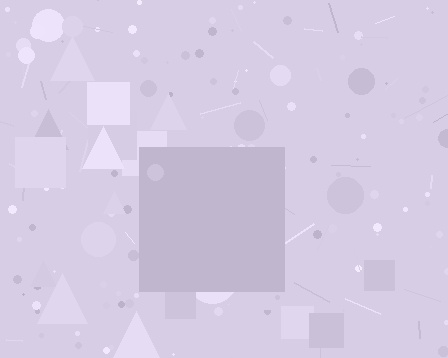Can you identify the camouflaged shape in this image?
The camouflaged shape is a square.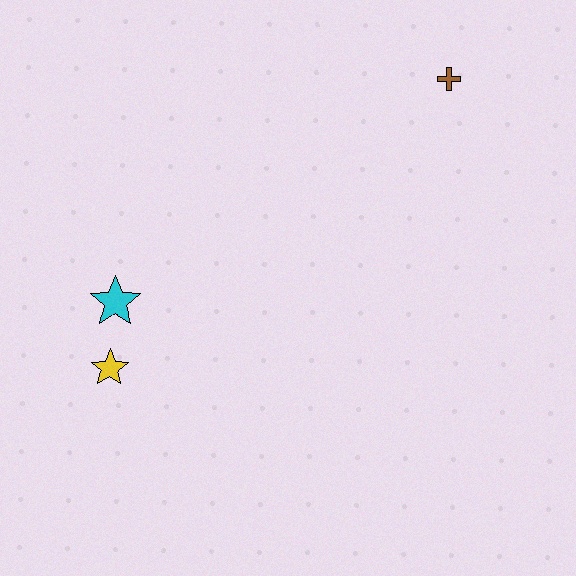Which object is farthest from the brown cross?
The yellow star is farthest from the brown cross.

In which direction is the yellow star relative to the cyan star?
The yellow star is below the cyan star.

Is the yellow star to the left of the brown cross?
Yes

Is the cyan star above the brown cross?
No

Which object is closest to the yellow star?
The cyan star is closest to the yellow star.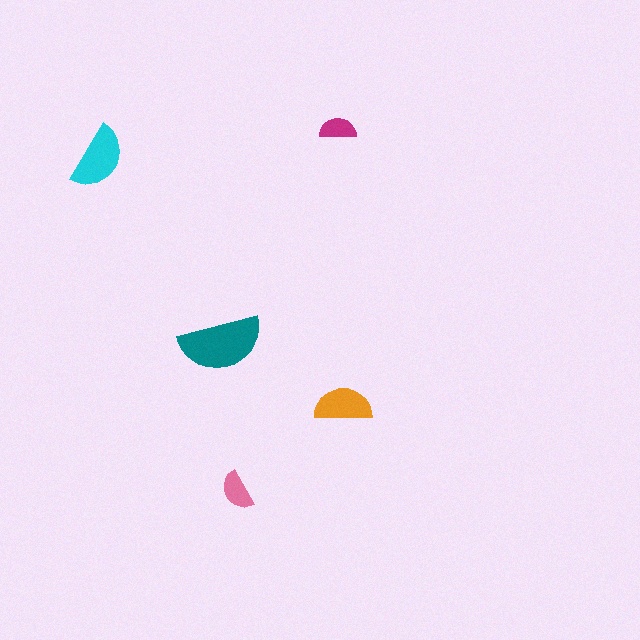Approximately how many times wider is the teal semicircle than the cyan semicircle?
About 1.5 times wider.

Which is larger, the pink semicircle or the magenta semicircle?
The pink one.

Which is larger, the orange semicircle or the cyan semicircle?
The cyan one.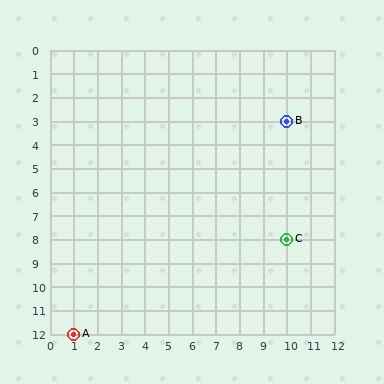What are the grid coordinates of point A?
Point A is at grid coordinates (1, 12).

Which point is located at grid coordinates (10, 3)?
Point B is at (10, 3).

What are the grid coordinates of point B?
Point B is at grid coordinates (10, 3).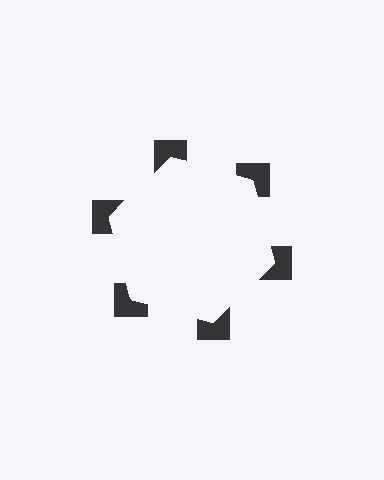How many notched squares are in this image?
There are 6 — one at each vertex of the illusory hexagon.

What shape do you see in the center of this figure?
An illusory hexagon — its edges are inferred from the aligned wedge cuts in the notched squares, not physically drawn.